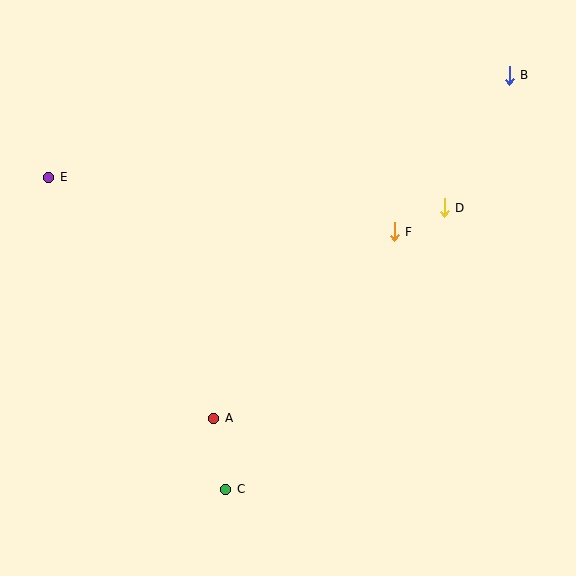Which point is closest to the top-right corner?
Point B is closest to the top-right corner.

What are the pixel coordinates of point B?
Point B is at (509, 75).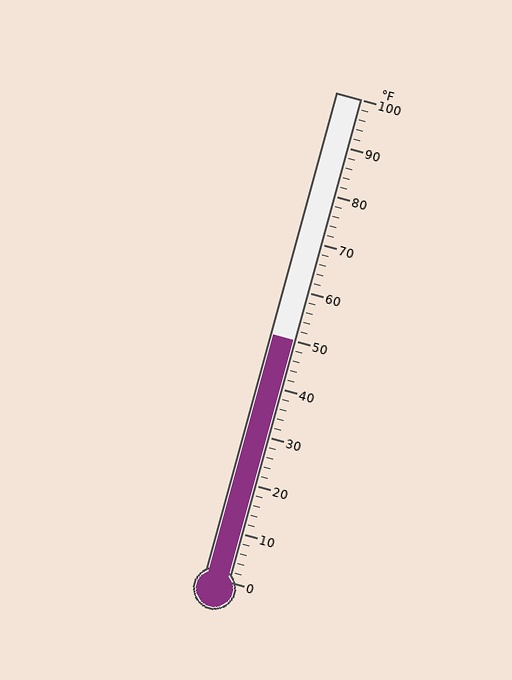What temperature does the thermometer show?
The thermometer shows approximately 50°F.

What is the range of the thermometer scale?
The thermometer scale ranges from 0°F to 100°F.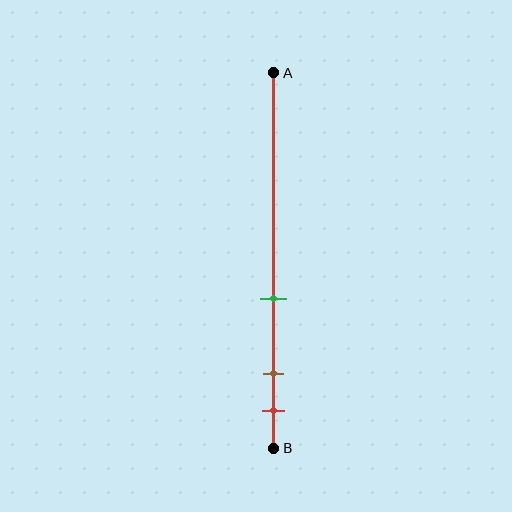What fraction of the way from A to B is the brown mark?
The brown mark is approximately 80% (0.8) of the way from A to B.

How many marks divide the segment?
There are 3 marks dividing the segment.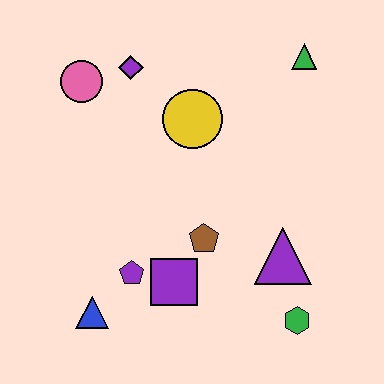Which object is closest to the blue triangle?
The purple pentagon is closest to the blue triangle.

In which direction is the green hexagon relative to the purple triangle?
The green hexagon is below the purple triangle.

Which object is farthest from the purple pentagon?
The green triangle is farthest from the purple pentagon.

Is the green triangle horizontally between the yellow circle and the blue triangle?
No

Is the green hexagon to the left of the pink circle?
No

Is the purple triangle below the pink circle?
Yes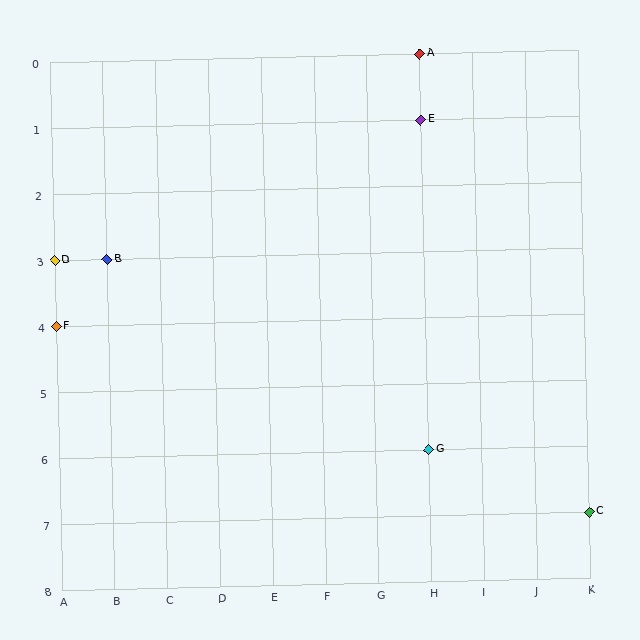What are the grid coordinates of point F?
Point F is at grid coordinates (A, 4).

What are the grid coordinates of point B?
Point B is at grid coordinates (B, 3).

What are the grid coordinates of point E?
Point E is at grid coordinates (H, 1).